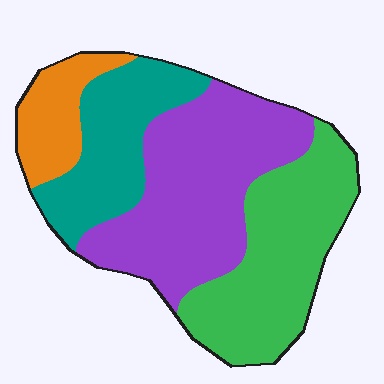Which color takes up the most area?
Purple, at roughly 35%.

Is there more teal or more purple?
Purple.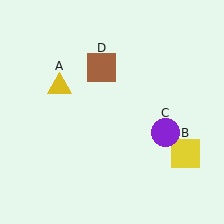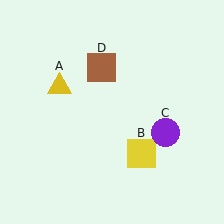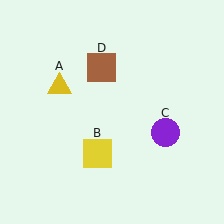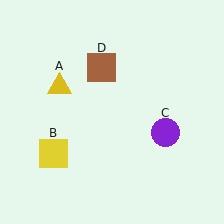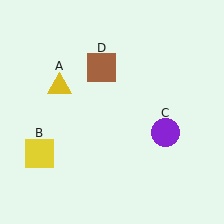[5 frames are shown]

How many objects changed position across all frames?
1 object changed position: yellow square (object B).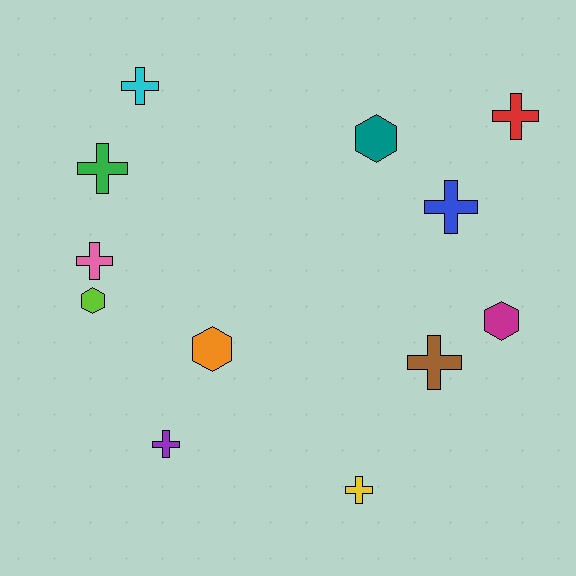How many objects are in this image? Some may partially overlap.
There are 12 objects.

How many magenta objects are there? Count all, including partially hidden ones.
There is 1 magenta object.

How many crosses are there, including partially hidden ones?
There are 8 crosses.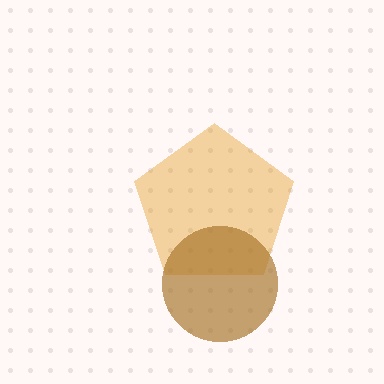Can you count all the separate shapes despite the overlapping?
Yes, there are 2 separate shapes.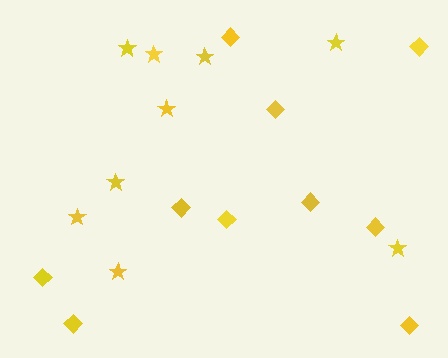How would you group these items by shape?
There are 2 groups: one group of stars (9) and one group of diamonds (10).